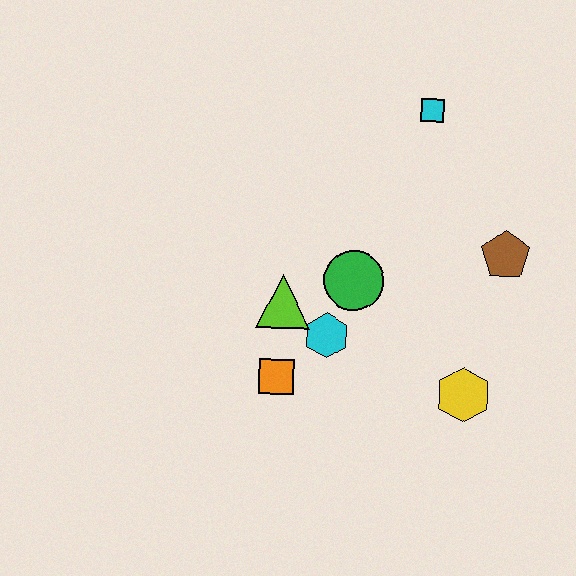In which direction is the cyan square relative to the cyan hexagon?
The cyan square is above the cyan hexagon.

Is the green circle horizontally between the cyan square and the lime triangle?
Yes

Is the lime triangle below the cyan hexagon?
No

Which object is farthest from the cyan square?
The orange square is farthest from the cyan square.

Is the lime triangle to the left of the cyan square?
Yes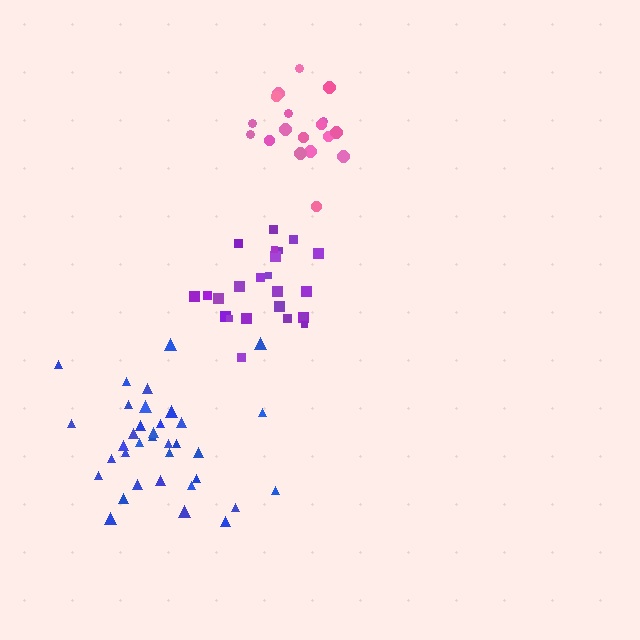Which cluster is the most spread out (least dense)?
Blue.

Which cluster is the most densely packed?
Pink.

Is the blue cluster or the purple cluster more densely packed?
Purple.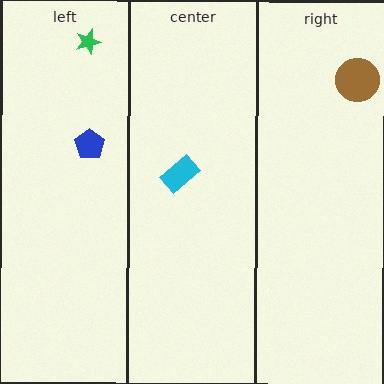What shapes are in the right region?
The brown circle.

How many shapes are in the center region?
1.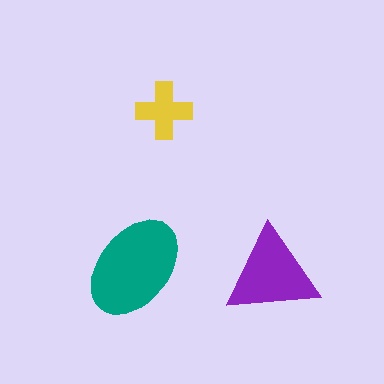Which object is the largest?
The teal ellipse.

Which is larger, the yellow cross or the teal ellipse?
The teal ellipse.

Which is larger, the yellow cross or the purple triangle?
The purple triangle.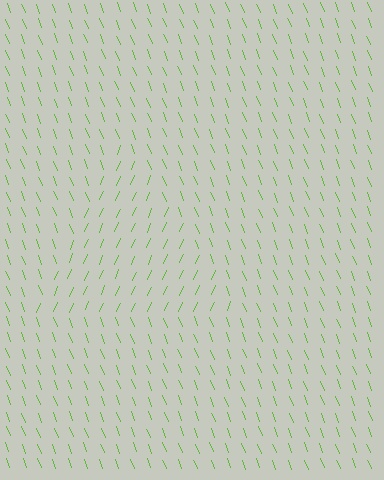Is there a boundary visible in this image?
Yes, there is a texture boundary formed by a change in line orientation.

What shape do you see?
I see a triangle.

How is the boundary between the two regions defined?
The boundary is defined purely by a change in line orientation (approximately 45 degrees difference). All lines are the same color and thickness.